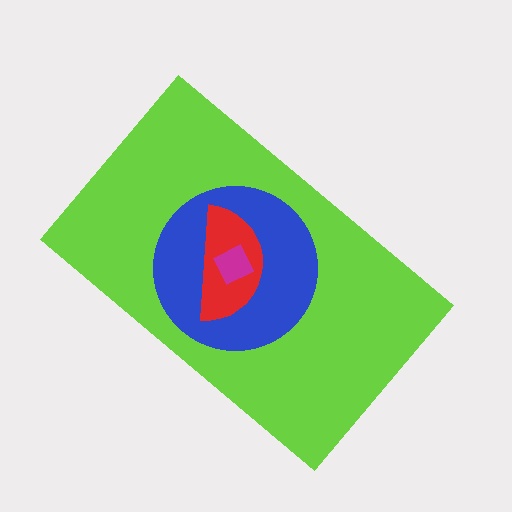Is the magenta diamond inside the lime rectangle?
Yes.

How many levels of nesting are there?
4.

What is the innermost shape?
The magenta diamond.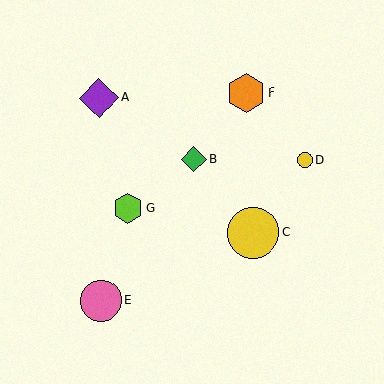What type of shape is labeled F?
Shape F is an orange hexagon.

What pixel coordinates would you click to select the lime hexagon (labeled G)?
Click at (128, 209) to select the lime hexagon G.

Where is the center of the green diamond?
The center of the green diamond is at (194, 159).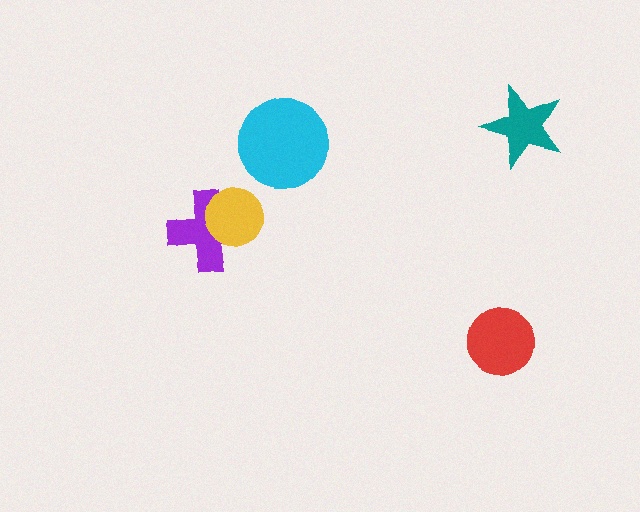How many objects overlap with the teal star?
0 objects overlap with the teal star.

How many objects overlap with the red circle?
0 objects overlap with the red circle.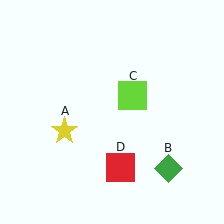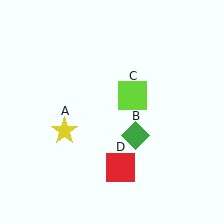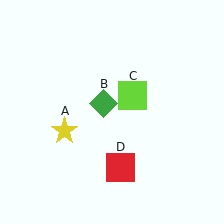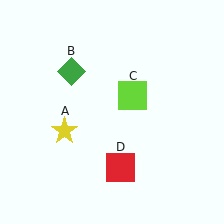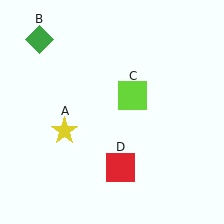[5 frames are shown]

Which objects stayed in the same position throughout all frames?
Yellow star (object A) and lime square (object C) and red square (object D) remained stationary.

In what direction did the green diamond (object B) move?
The green diamond (object B) moved up and to the left.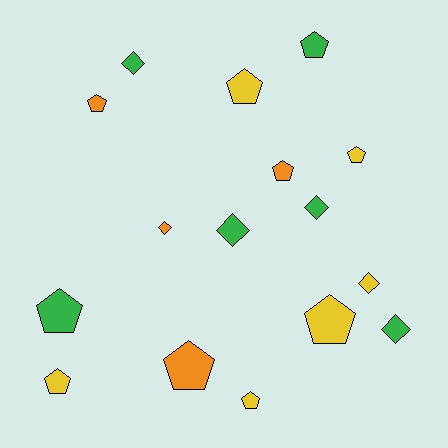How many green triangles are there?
There are no green triangles.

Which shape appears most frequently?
Pentagon, with 10 objects.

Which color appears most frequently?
Green, with 6 objects.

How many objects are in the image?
There are 16 objects.